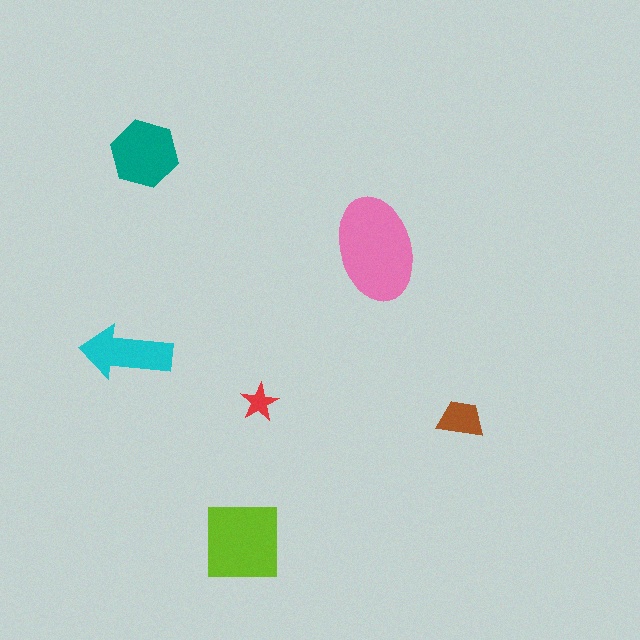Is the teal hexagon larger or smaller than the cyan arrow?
Larger.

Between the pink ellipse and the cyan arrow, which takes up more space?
The pink ellipse.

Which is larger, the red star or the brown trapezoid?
The brown trapezoid.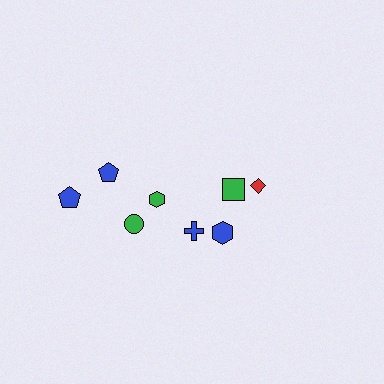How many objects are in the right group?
There are 3 objects.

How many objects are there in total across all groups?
There are 8 objects.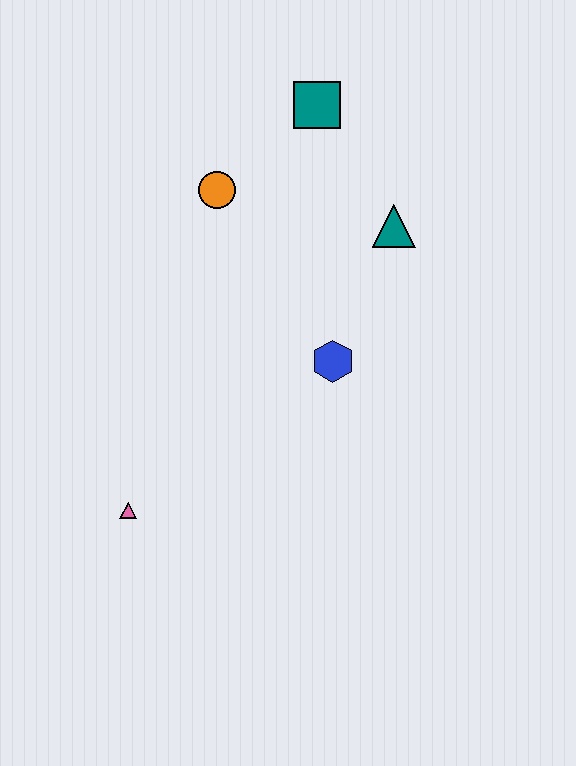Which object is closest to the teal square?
The orange circle is closest to the teal square.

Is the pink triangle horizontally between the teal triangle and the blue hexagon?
No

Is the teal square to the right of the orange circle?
Yes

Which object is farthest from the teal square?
The pink triangle is farthest from the teal square.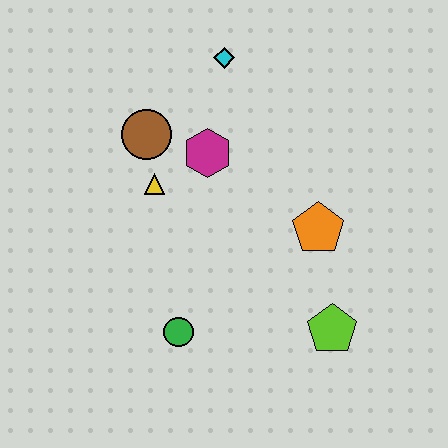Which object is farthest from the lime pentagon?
The cyan diamond is farthest from the lime pentagon.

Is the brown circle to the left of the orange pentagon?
Yes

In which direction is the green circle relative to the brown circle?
The green circle is below the brown circle.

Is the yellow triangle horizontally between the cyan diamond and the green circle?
No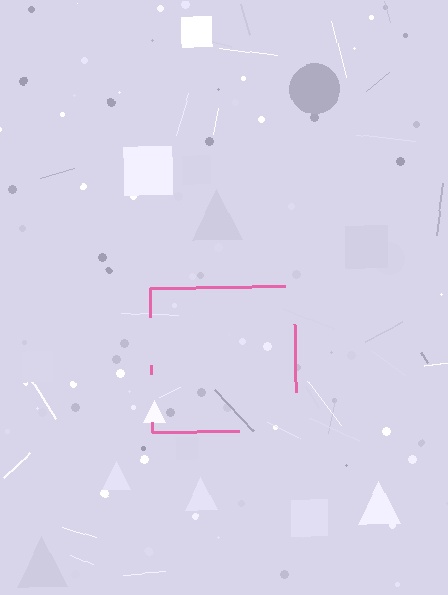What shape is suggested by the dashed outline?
The dashed outline suggests a square.